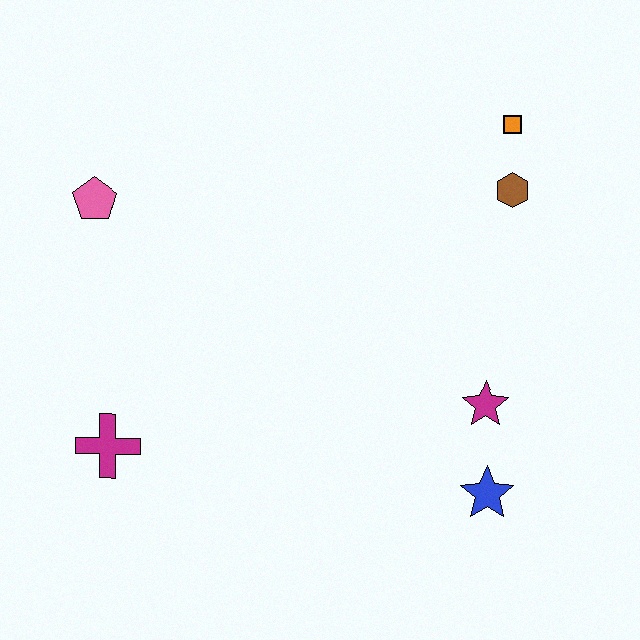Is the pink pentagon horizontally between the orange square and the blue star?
No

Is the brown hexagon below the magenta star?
No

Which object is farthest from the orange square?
The magenta cross is farthest from the orange square.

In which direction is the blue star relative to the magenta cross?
The blue star is to the right of the magenta cross.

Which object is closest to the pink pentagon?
The magenta cross is closest to the pink pentagon.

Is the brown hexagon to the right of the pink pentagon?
Yes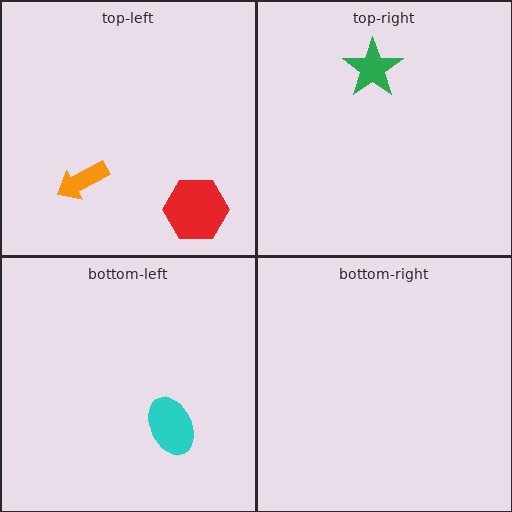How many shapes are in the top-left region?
2.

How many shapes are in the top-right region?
1.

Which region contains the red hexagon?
The top-left region.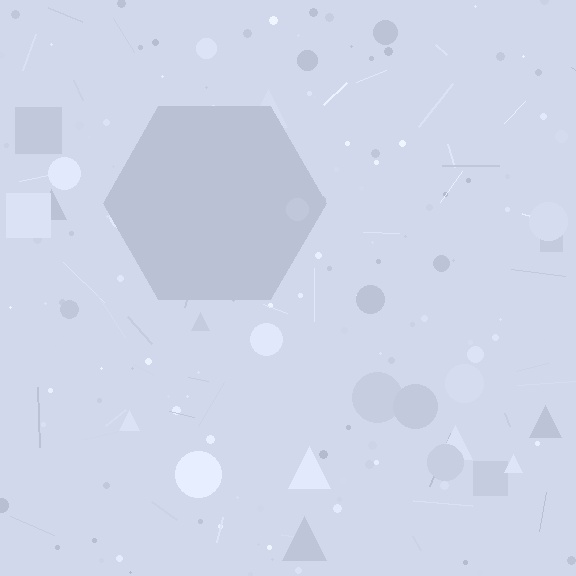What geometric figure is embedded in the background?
A hexagon is embedded in the background.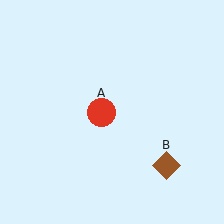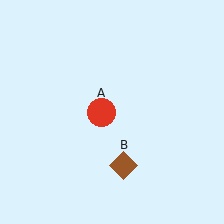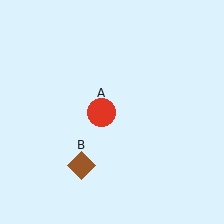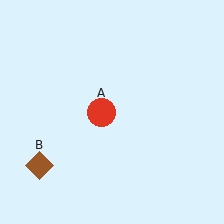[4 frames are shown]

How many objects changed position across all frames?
1 object changed position: brown diamond (object B).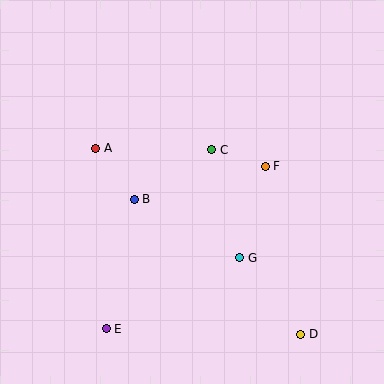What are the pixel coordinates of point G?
Point G is at (240, 258).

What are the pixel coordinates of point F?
Point F is at (265, 166).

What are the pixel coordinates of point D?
Point D is at (301, 334).